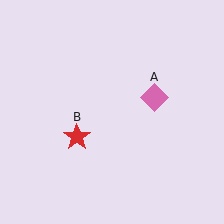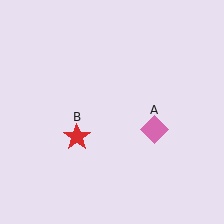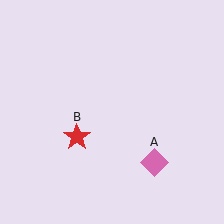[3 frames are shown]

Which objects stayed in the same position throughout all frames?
Red star (object B) remained stationary.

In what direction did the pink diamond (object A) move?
The pink diamond (object A) moved down.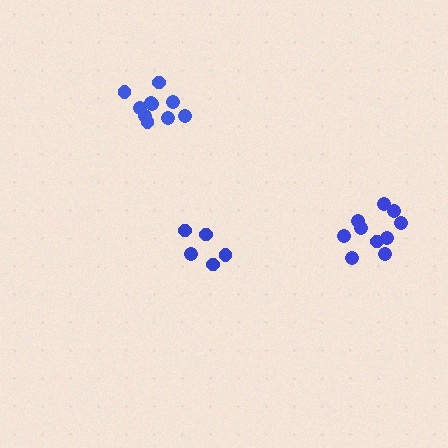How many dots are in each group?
Group 1: 5 dots, Group 2: 10 dots, Group 3: 10 dots (25 total).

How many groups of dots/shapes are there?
There are 3 groups.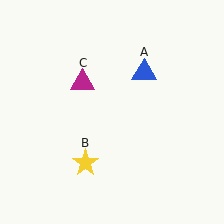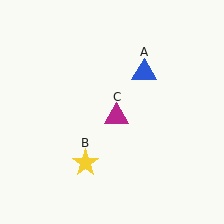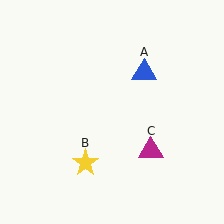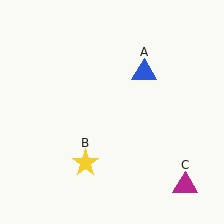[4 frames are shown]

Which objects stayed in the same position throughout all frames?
Blue triangle (object A) and yellow star (object B) remained stationary.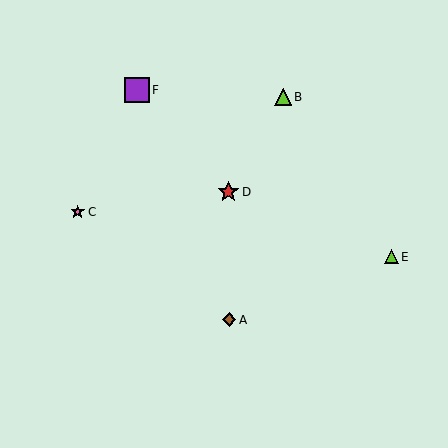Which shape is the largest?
The purple square (labeled F) is the largest.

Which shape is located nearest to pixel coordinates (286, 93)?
The lime triangle (labeled B) at (283, 97) is nearest to that location.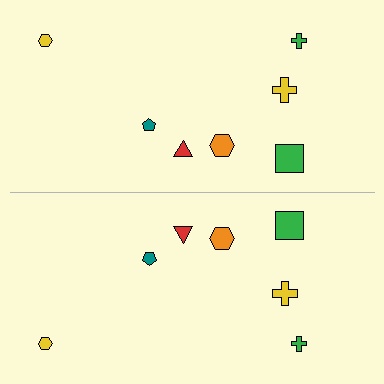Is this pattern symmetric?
Yes, this pattern has bilateral (reflection) symmetry.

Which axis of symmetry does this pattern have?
The pattern has a horizontal axis of symmetry running through the center of the image.